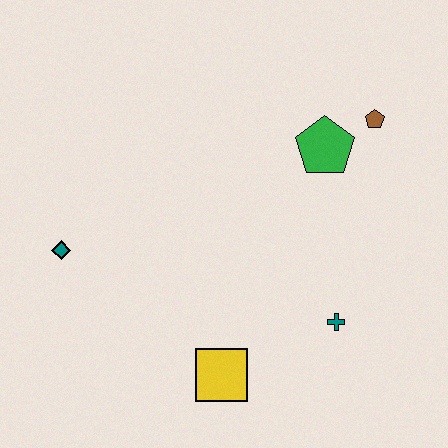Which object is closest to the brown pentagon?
The green pentagon is closest to the brown pentagon.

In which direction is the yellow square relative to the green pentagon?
The yellow square is below the green pentagon.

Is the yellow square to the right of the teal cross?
No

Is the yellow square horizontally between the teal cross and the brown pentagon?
No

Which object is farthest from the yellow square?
The brown pentagon is farthest from the yellow square.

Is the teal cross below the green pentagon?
Yes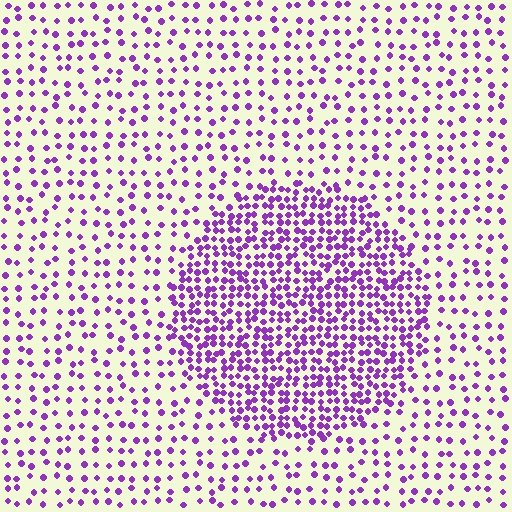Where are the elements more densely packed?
The elements are more densely packed inside the circle boundary.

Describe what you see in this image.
The image contains small purple elements arranged at two different densities. A circle-shaped region is visible where the elements are more densely packed than the surrounding area.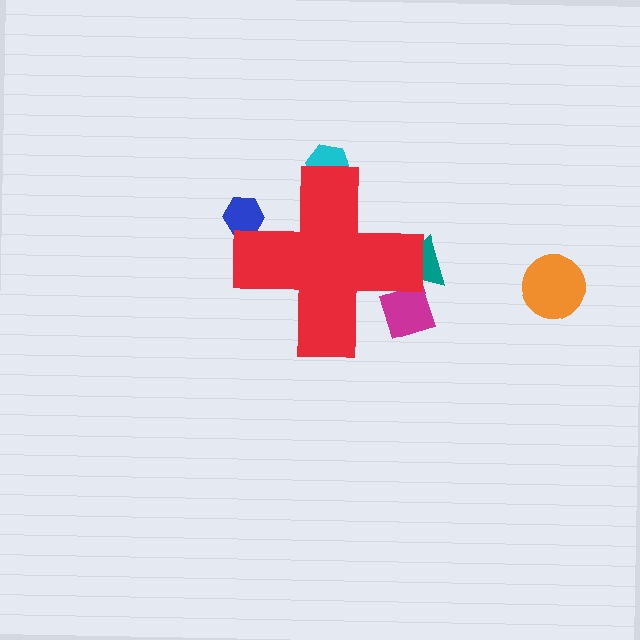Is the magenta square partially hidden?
Yes, the magenta square is partially hidden behind the red cross.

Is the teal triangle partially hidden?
Yes, the teal triangle is partially hidden behind the red cross.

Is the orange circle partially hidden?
No, the orange circle is fully visible.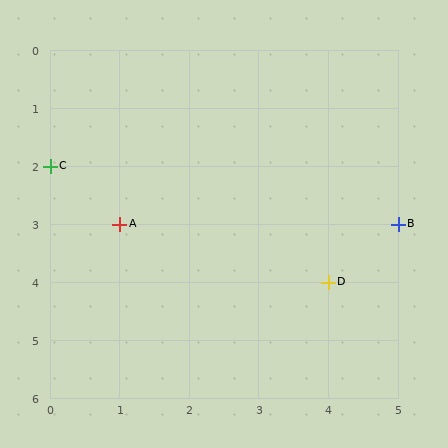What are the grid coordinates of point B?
Point B is at grid coordinates (5, 3).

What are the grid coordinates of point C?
Point C is at grid coordinates (0, 2).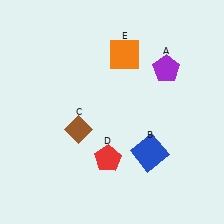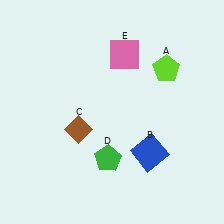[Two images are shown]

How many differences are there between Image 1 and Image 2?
There are 3 differences between the two images.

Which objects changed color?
A changed from purple to lime. D changed from red to green. E changed from orange to pink.